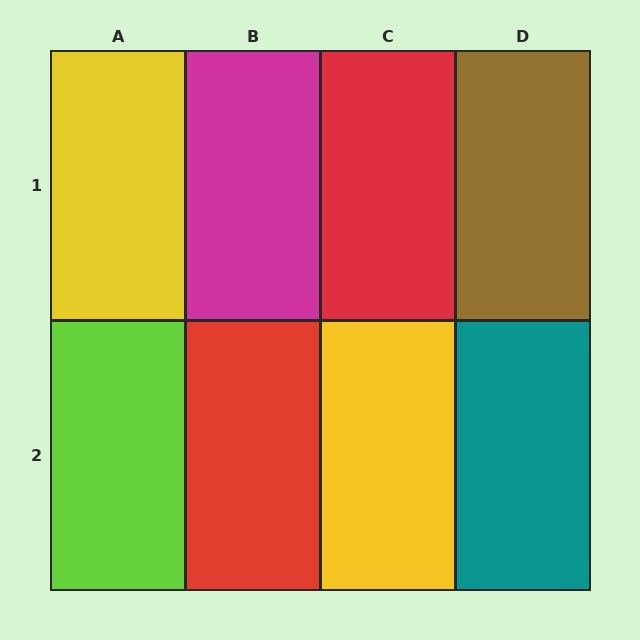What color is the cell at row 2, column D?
Teal.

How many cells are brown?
1 cell is brown.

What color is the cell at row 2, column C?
Yellow.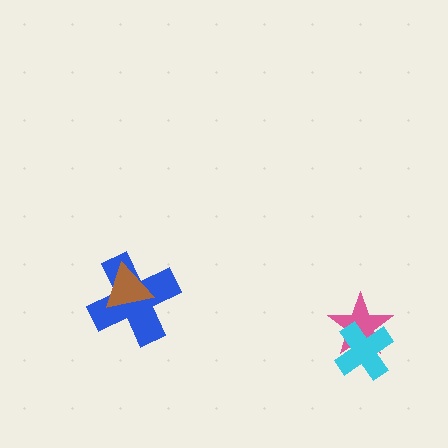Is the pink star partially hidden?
Yes, it is partially covered by another shape.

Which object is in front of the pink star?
The cyan cross is in front of the pink star.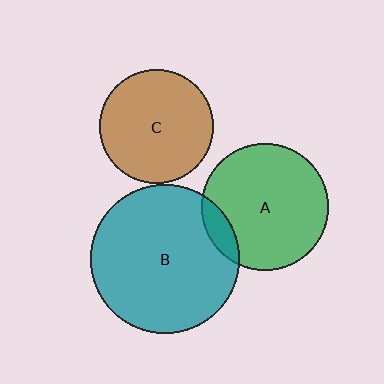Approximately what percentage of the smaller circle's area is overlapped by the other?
Approximately 10%.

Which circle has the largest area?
Circle B (teal).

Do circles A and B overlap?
Yes.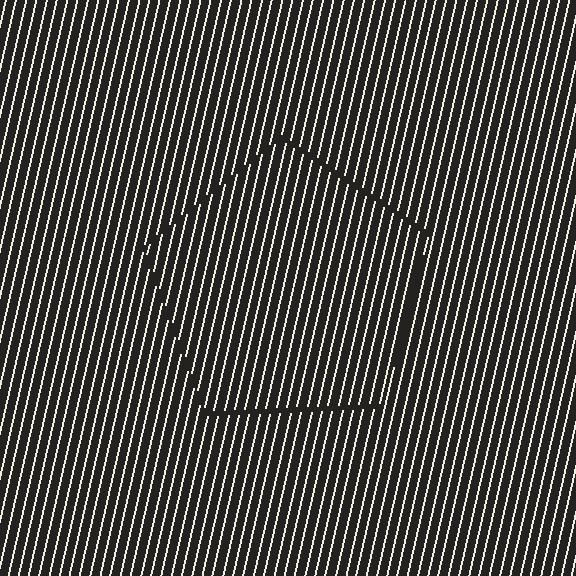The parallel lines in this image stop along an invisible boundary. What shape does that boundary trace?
An illusory pentagon. The interior of the shape contains the same grating, shifted by half a period — the contour is defined by the phase discontinuity where line-ends from the inner and outer gratings abut.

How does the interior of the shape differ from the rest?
The interior of the shape contains the same grating, shifted by half a period — the contour is defined by the phase discontinuity where line-ends from the inner and outer gratings abut.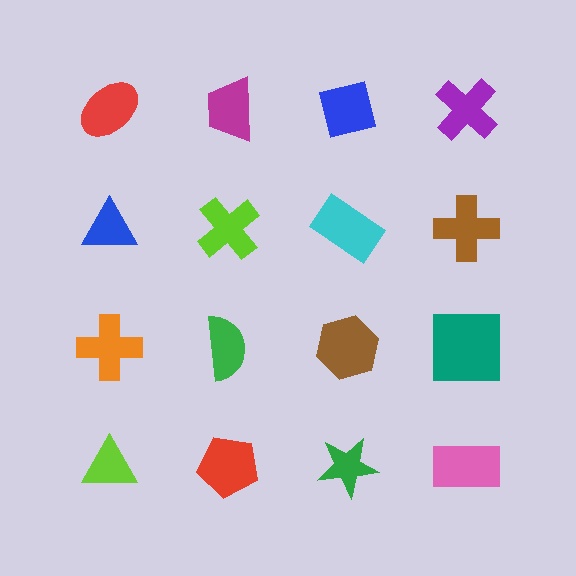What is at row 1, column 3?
A blue square.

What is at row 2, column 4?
A brown cross.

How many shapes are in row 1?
4 shapes.